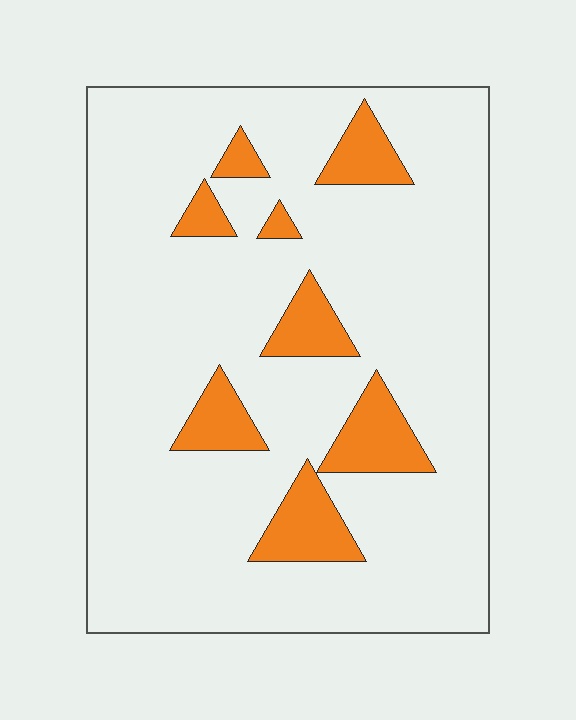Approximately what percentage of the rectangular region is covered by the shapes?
Approximately 15%.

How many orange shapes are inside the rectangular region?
8.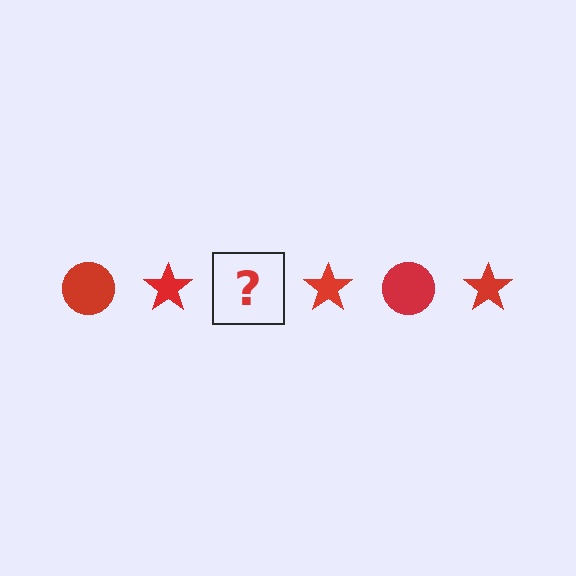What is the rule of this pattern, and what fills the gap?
The rule is that the pattern cycles through circle, star shapes in red. The gap should be filled with a red circle.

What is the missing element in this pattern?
The missing element is a red circle.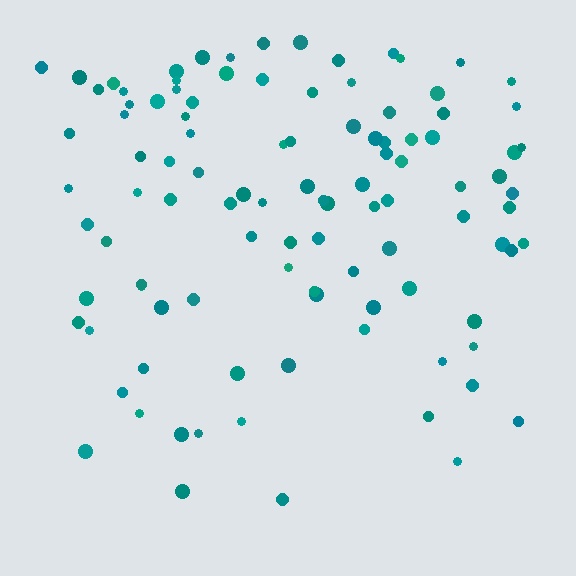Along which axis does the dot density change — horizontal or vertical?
Vertical.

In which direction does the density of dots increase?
From bottom to top, with the top side densest.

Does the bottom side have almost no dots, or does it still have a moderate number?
Still a moderate number, just noticeably fewer than the top.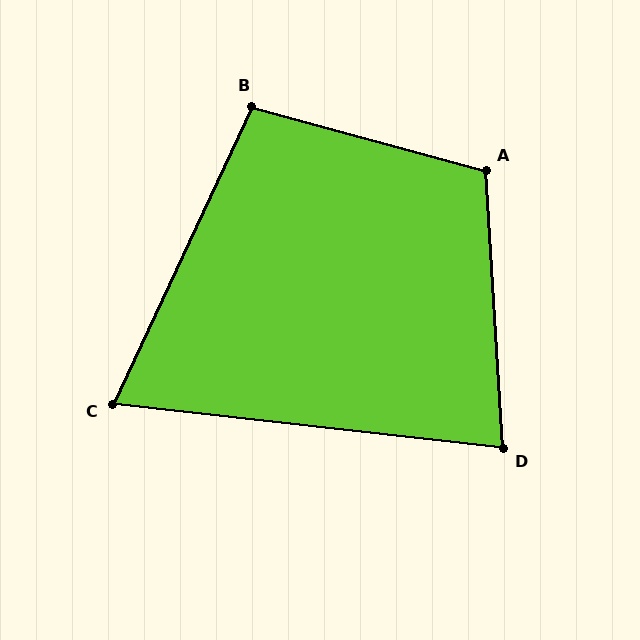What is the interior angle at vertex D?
Approximately 80 degrees (acute).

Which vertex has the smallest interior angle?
C, at approximately 72 degrees.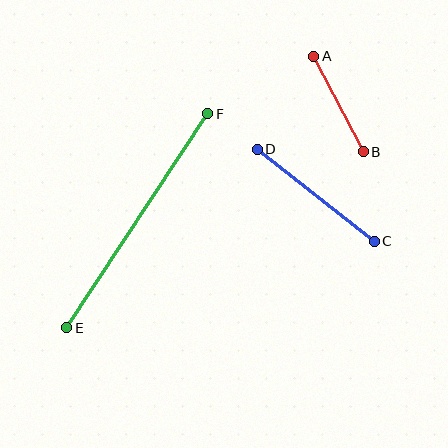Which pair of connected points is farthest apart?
Points E and F are farthest apart.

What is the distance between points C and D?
The distance is approximately 148 pixels.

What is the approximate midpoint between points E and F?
The midpoint is at approximately (137, 221) pixels.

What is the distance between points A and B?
The distance is approximately 108 pixels.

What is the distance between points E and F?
The distance is approximately 256 pixels.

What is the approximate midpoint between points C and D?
The midpoint is at approximately (316, 195) pixels.